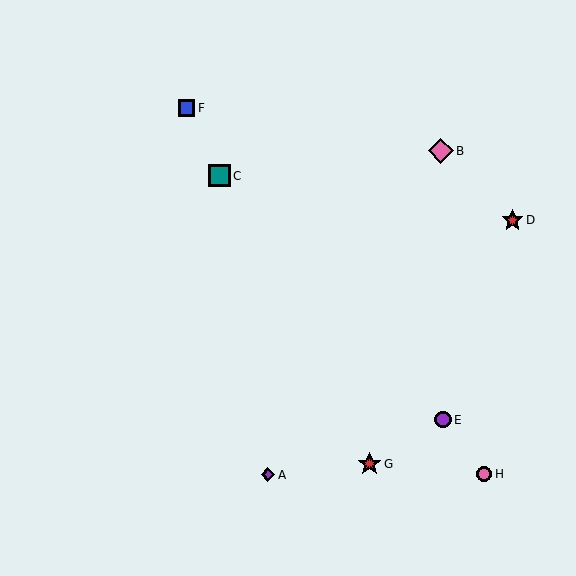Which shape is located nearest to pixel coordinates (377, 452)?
The red star (labeled G) at (370, 464) is nearest to that location.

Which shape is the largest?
The pink diamond (labeled B) is the largest.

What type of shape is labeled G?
Shape G is a red star.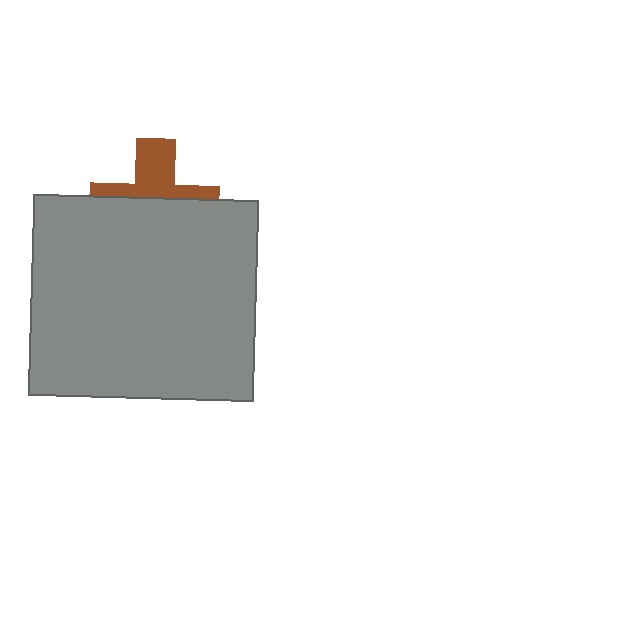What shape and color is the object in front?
The object in front is a gray rectangle.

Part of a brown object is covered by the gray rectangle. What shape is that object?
It is a cross.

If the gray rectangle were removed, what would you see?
You would see the complete brown cross.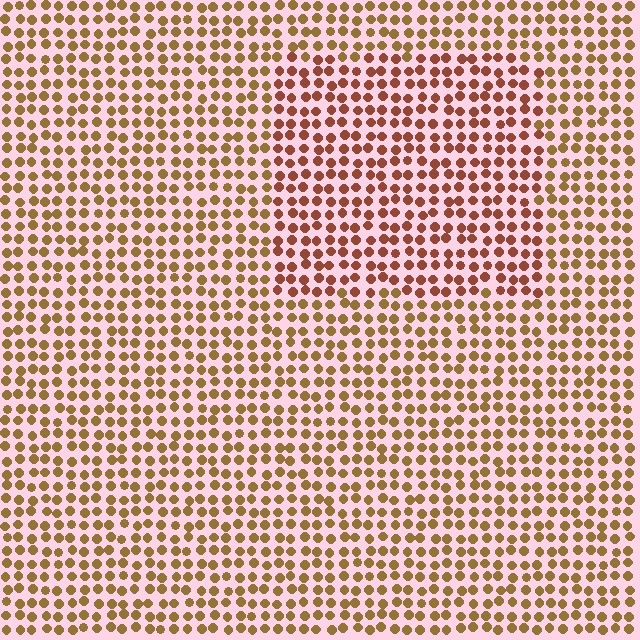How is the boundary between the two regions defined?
The boundary is defined purely by a slight shift in hue (about 29 degrees). Spacing, size, and orientation are identical on both sides.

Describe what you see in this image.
The image is filled with small brown elements in a uniform arrangement. A rectangle-shaped region is visible where the elements are tinted to a slightly different hue, forming a subtle color boundary.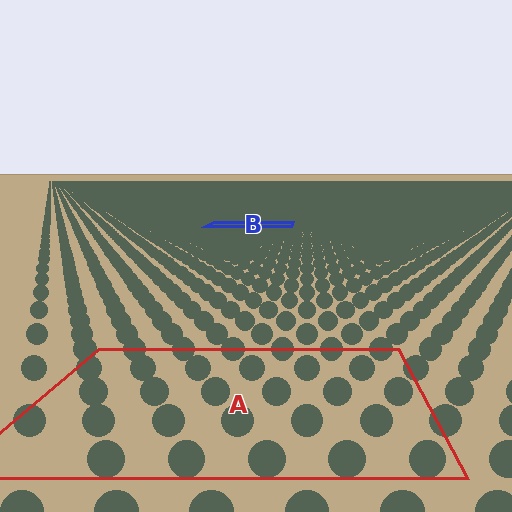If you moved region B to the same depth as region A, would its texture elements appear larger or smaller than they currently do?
They would appear larger. At a closer depth, the same texture elements are projected at a bigger on-screen size.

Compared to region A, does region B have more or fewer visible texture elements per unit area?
Region B has more texture elements per unit area — they are packed more densely because it is farther away.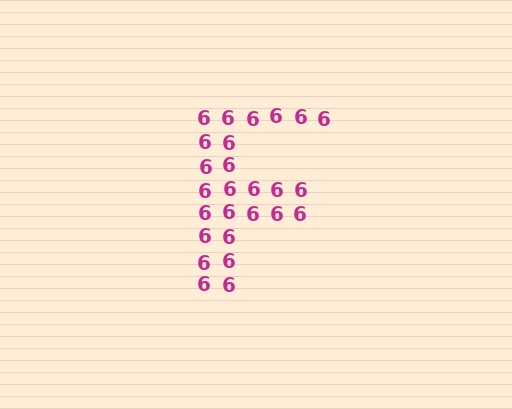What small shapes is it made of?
It is made of small digit 6's.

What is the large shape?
The large shape is the letter F.